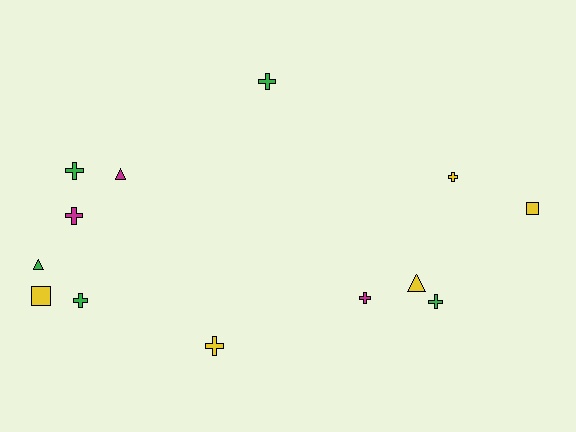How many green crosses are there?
There are 4 green crosses.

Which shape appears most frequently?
Cross, with 8 objects.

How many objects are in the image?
There are 13 objects.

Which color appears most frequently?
Green, with 5 objects.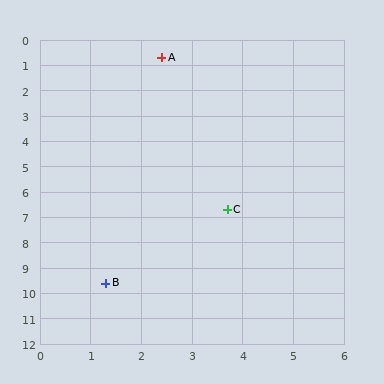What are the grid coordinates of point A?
Point A is at approximately (2.4, 0.7).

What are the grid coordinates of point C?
Point C is at approximately (3.7, 6.7).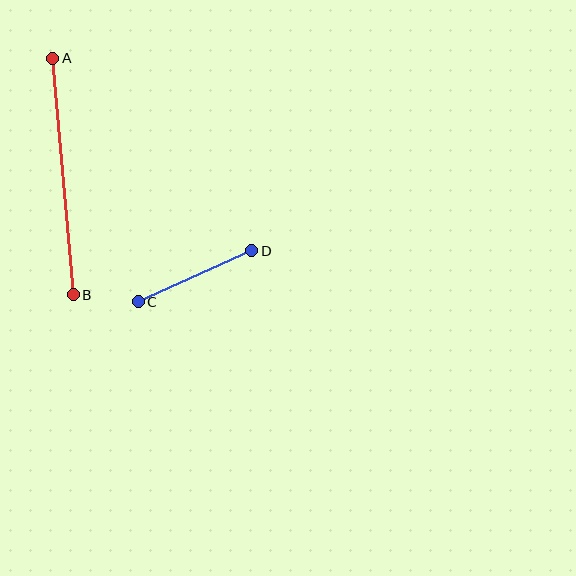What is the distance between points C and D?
The distance is approximately 124 pixels.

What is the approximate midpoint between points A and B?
The midpoint is at approximately (63, 176) pixels.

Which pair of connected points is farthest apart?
Points A and B are farthest apart.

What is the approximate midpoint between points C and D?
The midpoint is at approximately (195, 276) pixels.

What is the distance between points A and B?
The distance is approximately 237 pixels.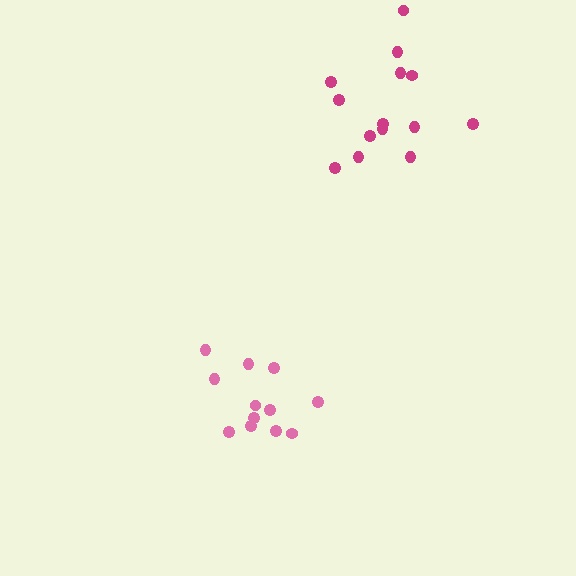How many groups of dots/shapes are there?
There are 2 groups.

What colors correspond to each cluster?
The clusters are colored: magenta, pink.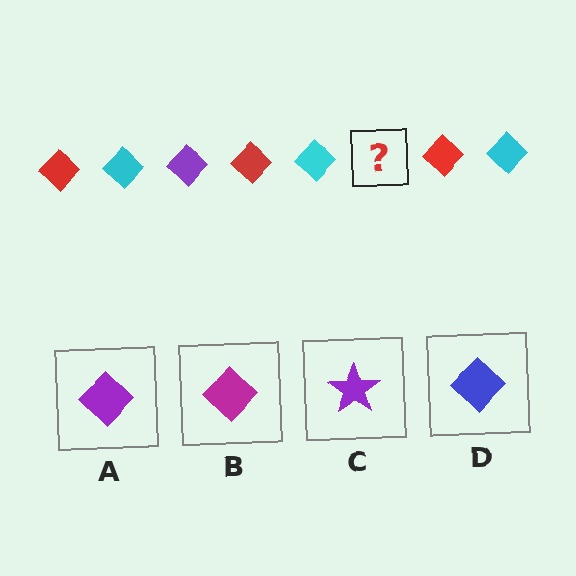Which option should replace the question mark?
Option A.